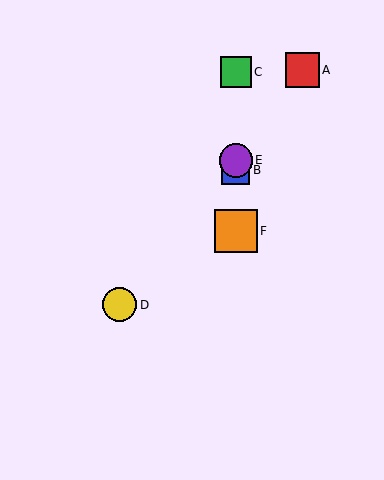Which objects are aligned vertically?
Objects B, C, E, F are aligned vertically.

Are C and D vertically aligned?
No, C is at x≈236 and D is at x≈119.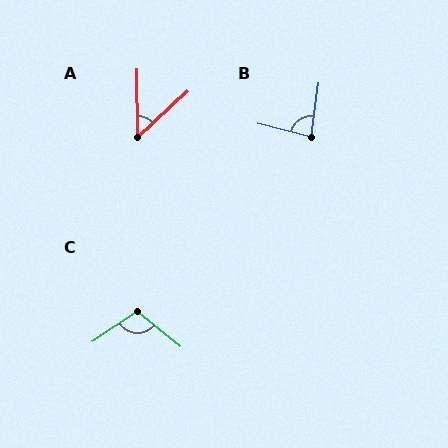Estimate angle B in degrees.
Approximately 84 degrees.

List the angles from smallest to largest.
A (47°), B (84°), C (107°).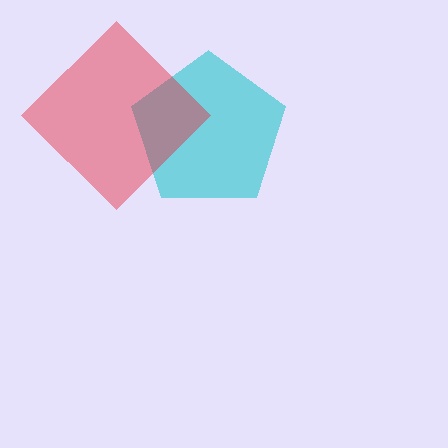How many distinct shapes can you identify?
There are 2 distinct shapes: a cyan pentagon, a red diamond.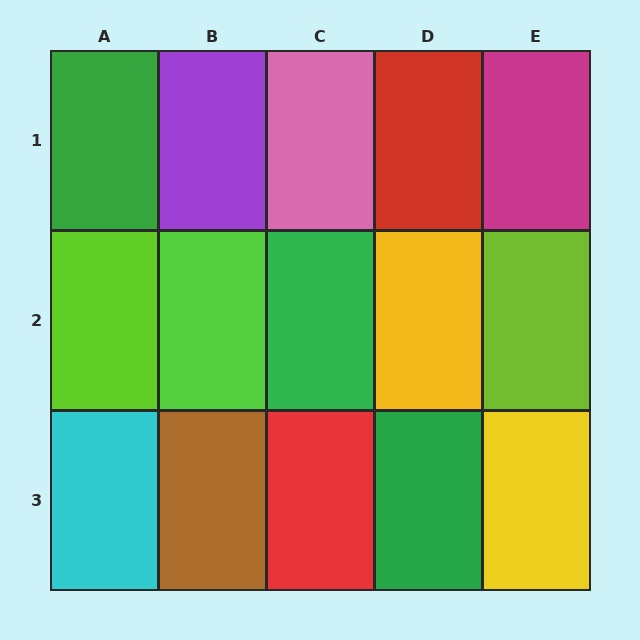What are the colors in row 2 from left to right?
Lime, lime, green, yellow, lime.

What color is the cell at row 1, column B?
Purple.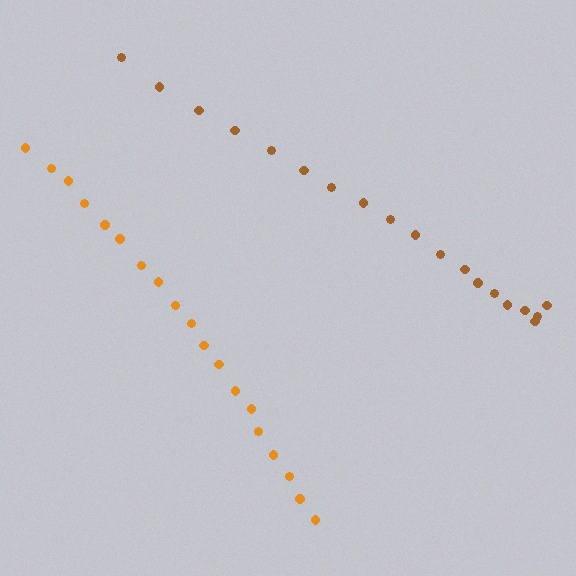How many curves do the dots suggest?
There are 2 distinct paths.